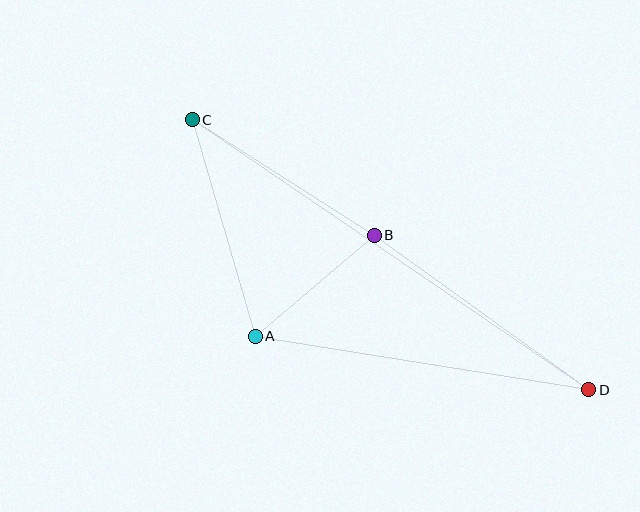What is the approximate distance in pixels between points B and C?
The distance between B and C is approximately 216 pixels.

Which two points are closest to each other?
Points A and B are closest to each other.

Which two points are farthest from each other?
Points C and D are farthest from each other.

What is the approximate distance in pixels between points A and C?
The distance between A and C is approximately 225 pixels.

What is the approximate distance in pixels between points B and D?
The distance between B and D is approximately 264 pixels.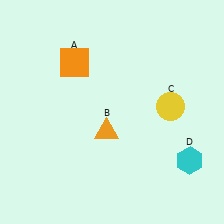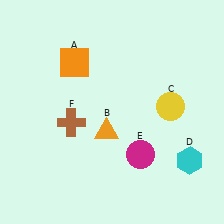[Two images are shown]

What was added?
A magenta circle (E), a brown cross (F) were added in Image 2.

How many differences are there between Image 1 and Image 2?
There are 2 differences between the two images.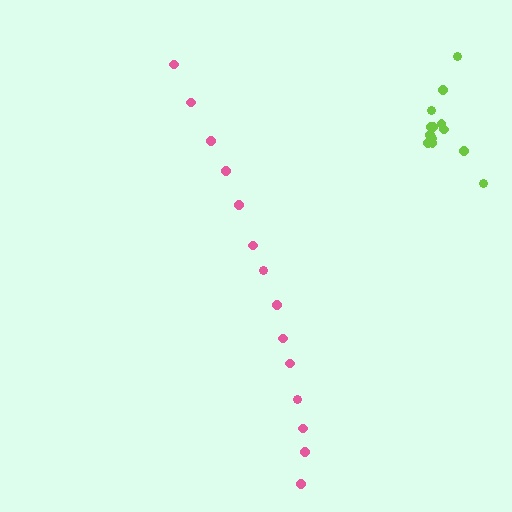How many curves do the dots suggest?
There are 2 distinct paths.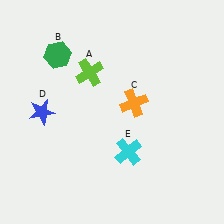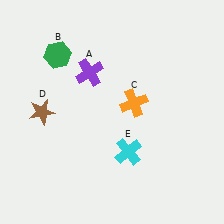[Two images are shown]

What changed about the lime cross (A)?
In Image 1, A is lime. In Image 2, it changed to purple.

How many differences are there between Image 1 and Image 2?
There are 2 differences between the two images.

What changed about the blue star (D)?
In Image 1, D is blue. In Image 2, it changed to brown.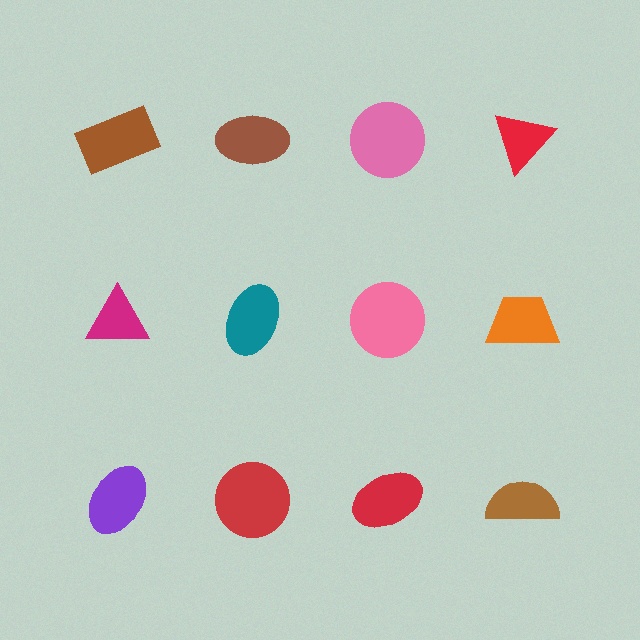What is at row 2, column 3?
A pink circle.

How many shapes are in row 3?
4 shapes.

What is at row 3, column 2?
A red circle.